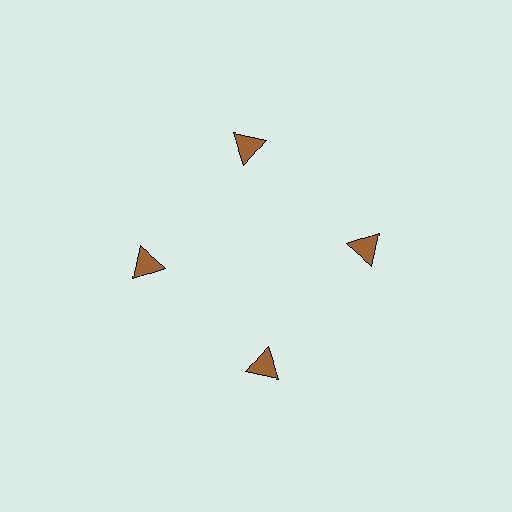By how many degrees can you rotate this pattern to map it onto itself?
The pattern maps onto itself every 90 degrees of rotation.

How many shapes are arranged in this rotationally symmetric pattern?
There are 4 shapes, arranged in 4 groups of 1.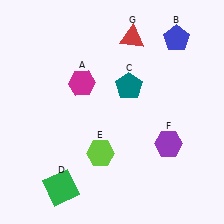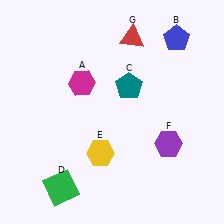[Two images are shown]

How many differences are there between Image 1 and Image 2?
There is 1 difference between the two images.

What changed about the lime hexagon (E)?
In Image 1, E is lime. In Image 2, it changed to yellow.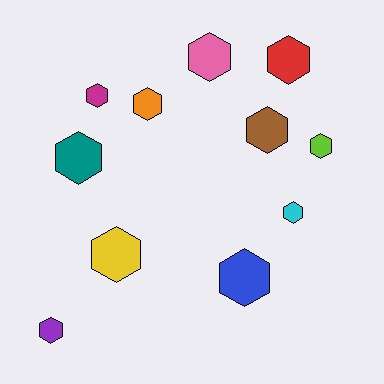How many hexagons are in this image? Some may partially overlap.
There are 11 hexagons.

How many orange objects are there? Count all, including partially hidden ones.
There is 1 orange object.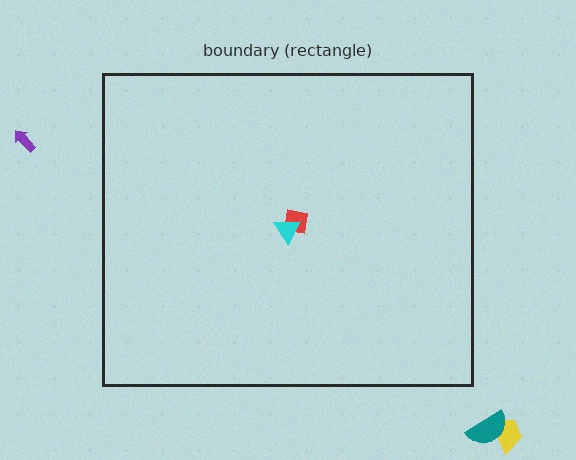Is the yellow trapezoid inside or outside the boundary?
Outside.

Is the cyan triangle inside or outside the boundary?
Inside.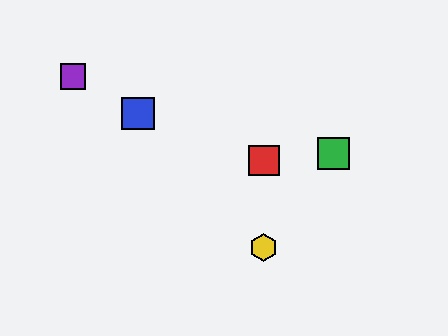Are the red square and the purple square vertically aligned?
No, the red square is at x≈264 and the purple square is at x≈73.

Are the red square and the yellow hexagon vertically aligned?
Yes, both are at x≈264.